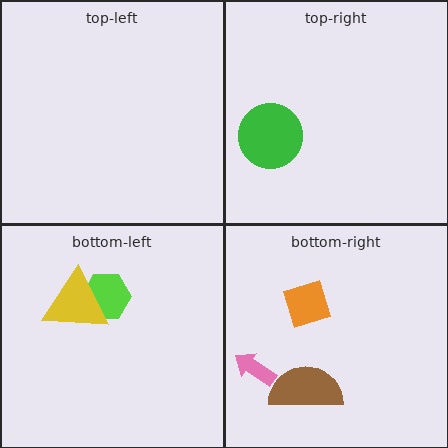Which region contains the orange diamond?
The bottom-right region.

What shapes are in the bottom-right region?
The brown semicircle, the pink arrow, the orange diamond.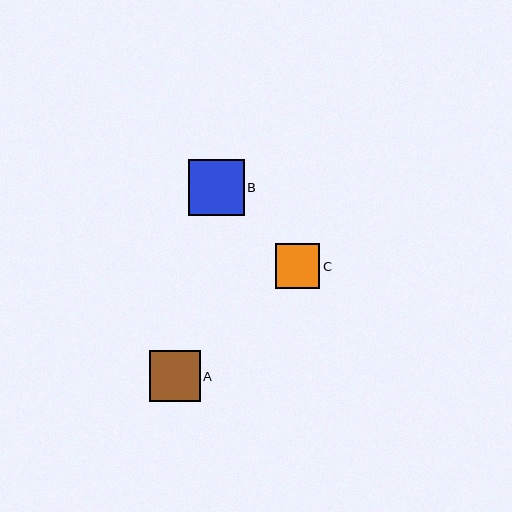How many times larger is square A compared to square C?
Square A is approximately 1.1 times the size of square C.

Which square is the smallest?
Square C is the smallest with a size of approximately 44 pixels.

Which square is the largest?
Square B is the largest with a size of approximately 55 pixels.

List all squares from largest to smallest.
From largest to smallest: B, A, C.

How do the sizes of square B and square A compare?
Square B and square A are approximately the same size.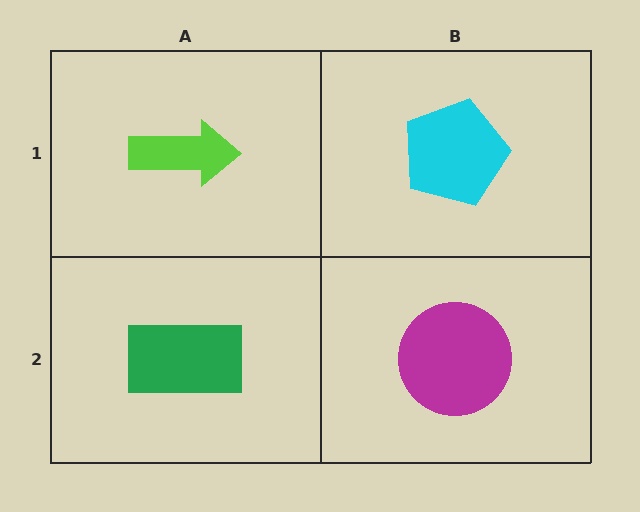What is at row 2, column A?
A green rectangle.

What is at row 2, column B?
A magenta circle.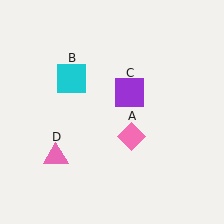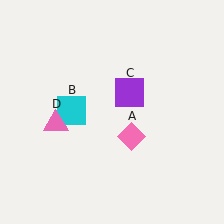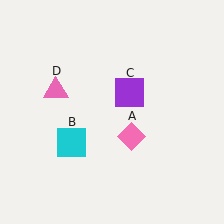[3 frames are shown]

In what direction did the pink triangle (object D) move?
The pink triangle (object D) moved up.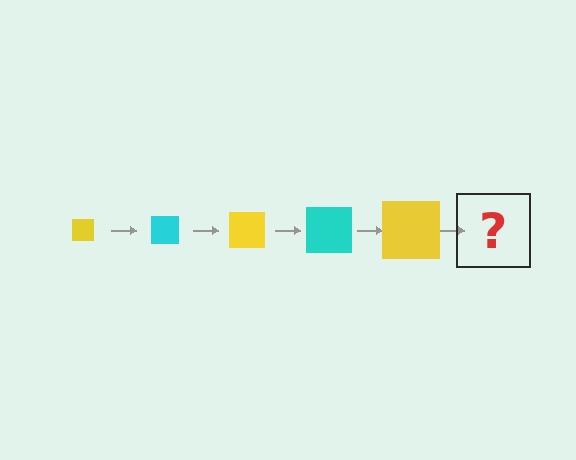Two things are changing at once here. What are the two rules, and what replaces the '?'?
The two rules are that the square grows larger each step and the color cycles through yellow and cyan. The '?' should be a cyan square, larger than the previous one.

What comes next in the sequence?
The next element should be a cyan square, larger than the previous one.